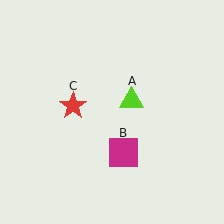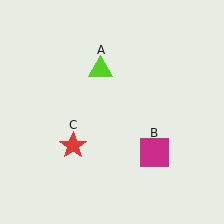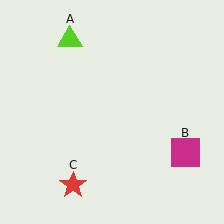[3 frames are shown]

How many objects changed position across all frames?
3 objects changed position: lime triangle (object A), magenta square (object B), red star (object C).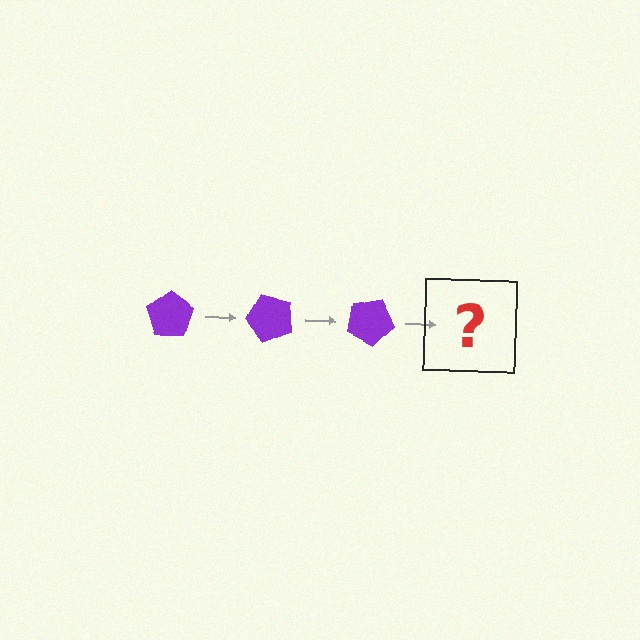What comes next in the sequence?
The next element should be a purple pentagon rotated 150 degrees.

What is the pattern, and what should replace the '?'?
The pattern is that the pentagon rotates 50 degrees each step. The '?' should be a purple pentagon rotated 150 degrees.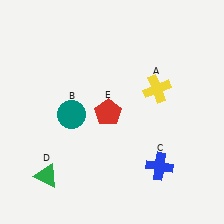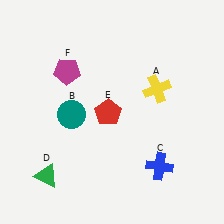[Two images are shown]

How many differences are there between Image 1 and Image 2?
There is 1 difference between the two images.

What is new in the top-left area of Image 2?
A magenta pentagon (F) was added in the top-left area of Image 2.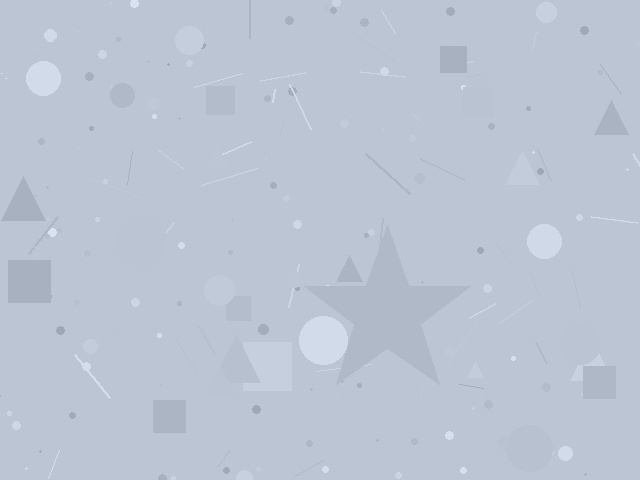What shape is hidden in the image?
A star is hidden in the image.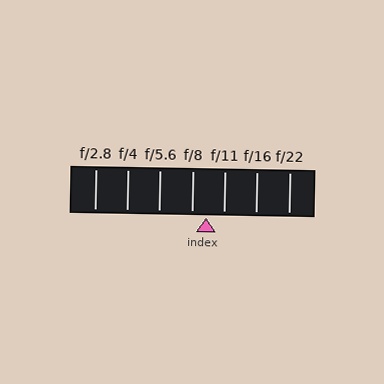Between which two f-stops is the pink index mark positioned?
The index mark is between f/8 and f/11.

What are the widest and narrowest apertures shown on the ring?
The widest aperture shown is f/2.8 and the narrowest is f/22.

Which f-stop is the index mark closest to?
The index mark is closest to f/8.